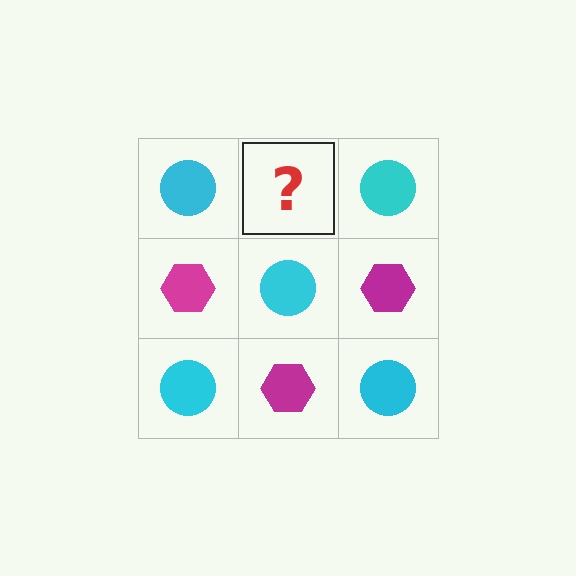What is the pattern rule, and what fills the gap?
The rule is that it alternates cyan circle and magenta hexagon in a checkerboard pattern. The gap should be filled with a magenta hexagon.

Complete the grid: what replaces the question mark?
The question mark should be replaced with a magenta hexagon.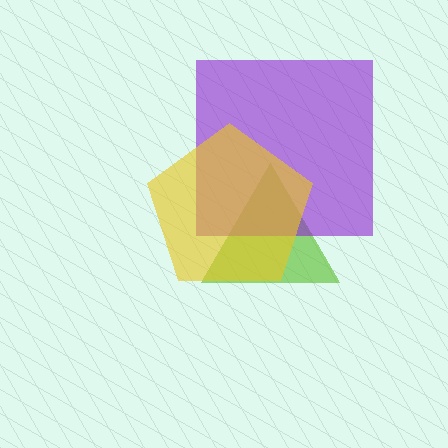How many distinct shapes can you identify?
There are 3 distinct shapes: a lime triangle, a purple square, a yellow pentagon.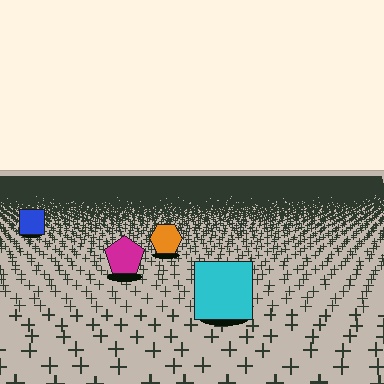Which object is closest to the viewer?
The cyan square is closest. The texture marks near it are larger and more spread out.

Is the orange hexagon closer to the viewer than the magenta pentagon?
No. The magenta pentagon is closer — you can tell from the texture gradient: the ground texture is coarser near it.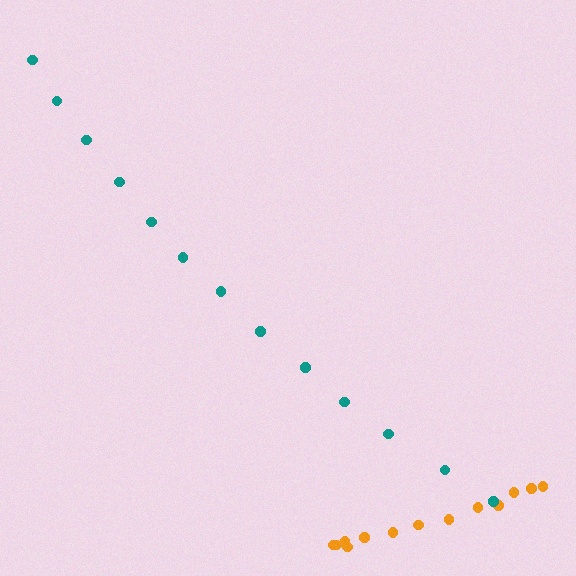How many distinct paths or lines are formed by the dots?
There are 2 distinct paths.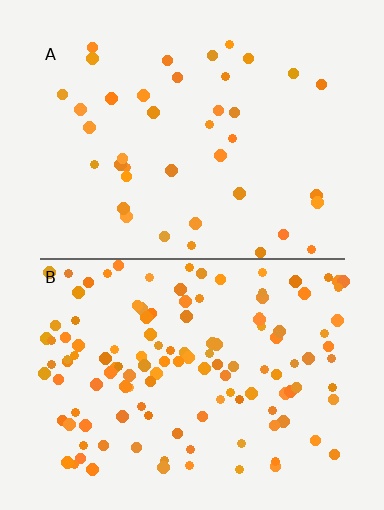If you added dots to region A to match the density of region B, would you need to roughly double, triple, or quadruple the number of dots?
Approximately triple.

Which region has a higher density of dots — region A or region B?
B (the bottom).